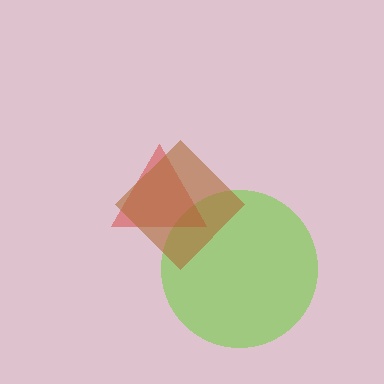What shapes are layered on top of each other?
The layered shapes are: a lime circle, a red triangle, a brown diamond.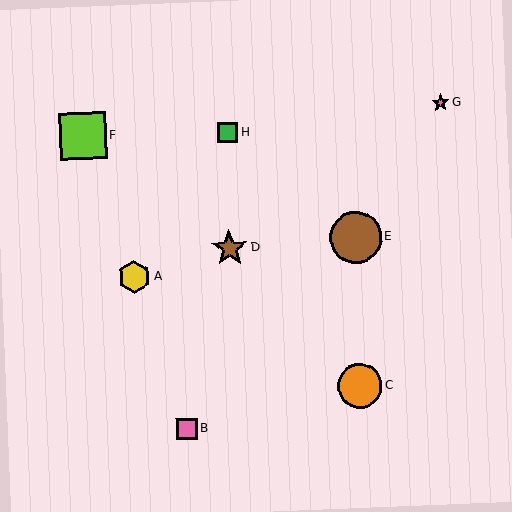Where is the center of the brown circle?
The center of the brown circle is at (356, 237).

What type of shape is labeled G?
Shape G is a pink star.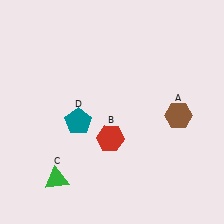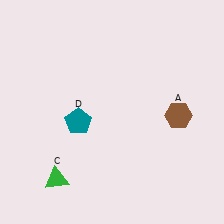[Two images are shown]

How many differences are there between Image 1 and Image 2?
There is 1 difference between the two images.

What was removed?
The red hexagon (B) was removed in Image 2.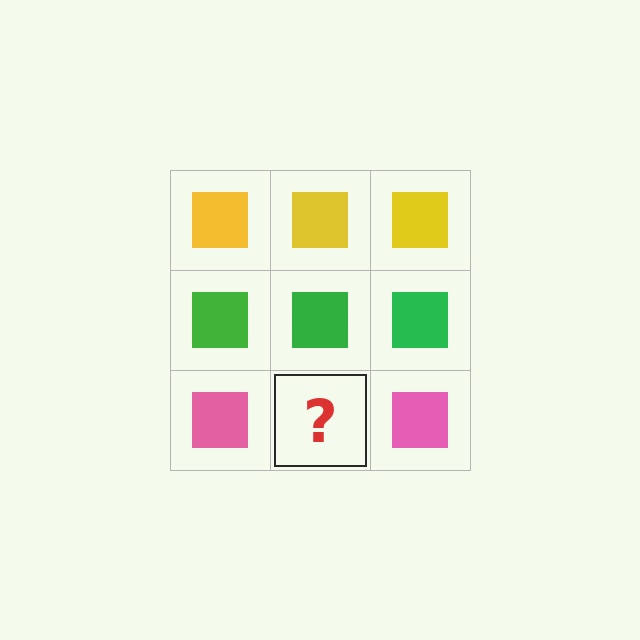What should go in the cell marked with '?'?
The missing cell should contain a pink square.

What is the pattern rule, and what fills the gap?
The rule is that each row has a consistent color. The gap should be filled with a pink square.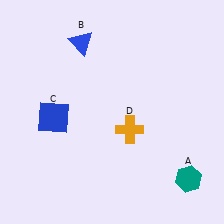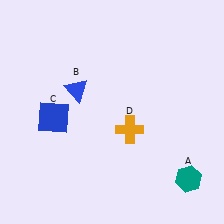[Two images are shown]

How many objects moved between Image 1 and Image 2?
1 object moved between the two images.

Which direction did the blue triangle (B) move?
The blue triangle (B) moved down.